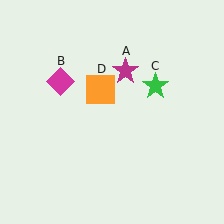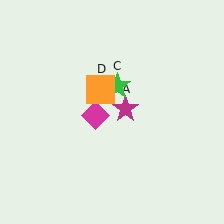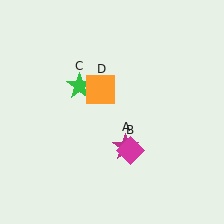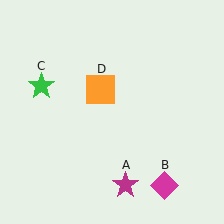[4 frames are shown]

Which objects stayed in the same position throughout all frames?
Orange square (object D) remained stationary.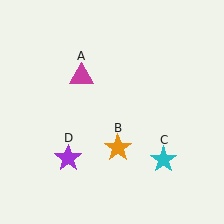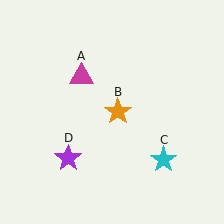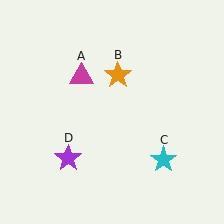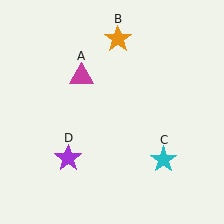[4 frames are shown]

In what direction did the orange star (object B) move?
The orange star (object B) moved up.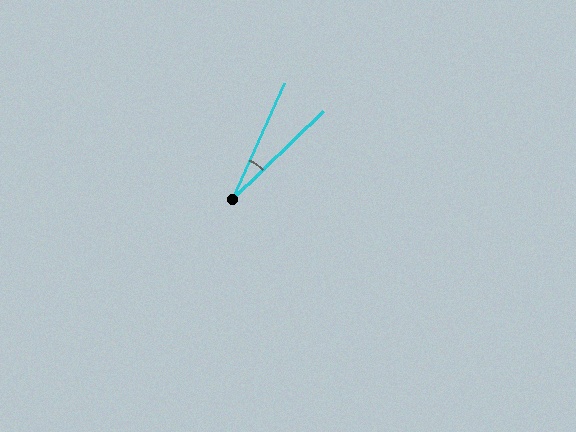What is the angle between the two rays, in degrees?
Approximately 22 degrees.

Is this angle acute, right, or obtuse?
It is acute.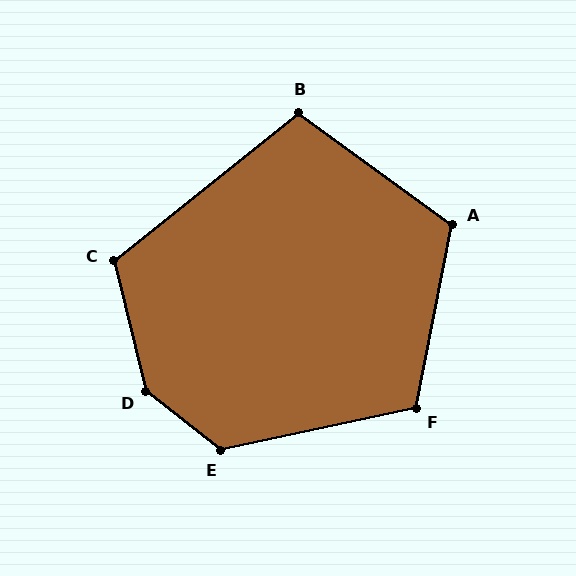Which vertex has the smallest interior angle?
B, at approximately 105 degrees.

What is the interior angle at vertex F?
Approximately 113 degrees (obtuse).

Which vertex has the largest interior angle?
D, at approximately 142 degrees.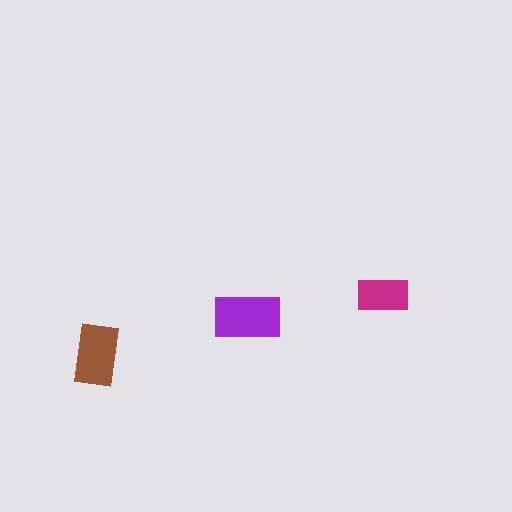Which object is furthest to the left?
The brown rectangle is leftmost.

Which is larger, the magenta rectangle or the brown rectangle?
The brown one.